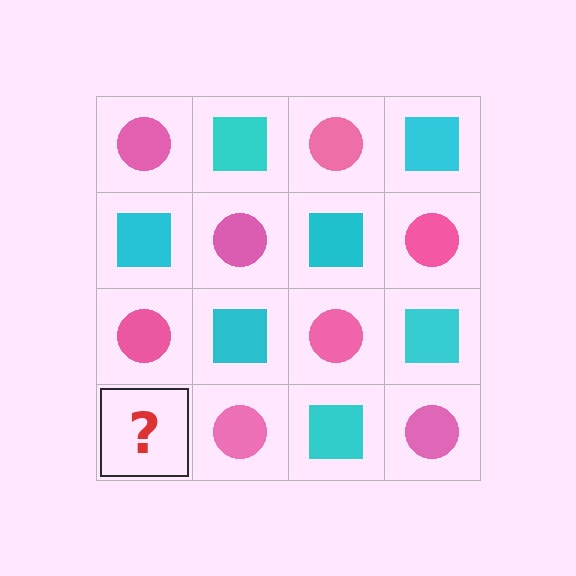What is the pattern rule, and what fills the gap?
The rule is that it alternates pink circle and cyan square in a checkerboard pattern. The gap should be filled with a cyan square.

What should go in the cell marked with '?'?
The missing cell should contain a cyan square.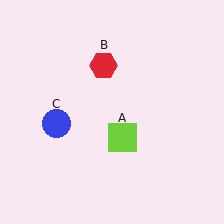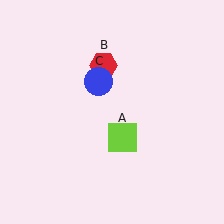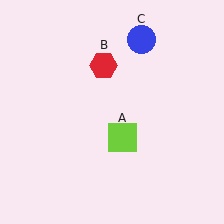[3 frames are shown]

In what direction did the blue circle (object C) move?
The blue circle (object C) moved up and to the right.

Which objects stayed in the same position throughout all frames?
Lime square (object A) and red hexagon (object B) remained stationary.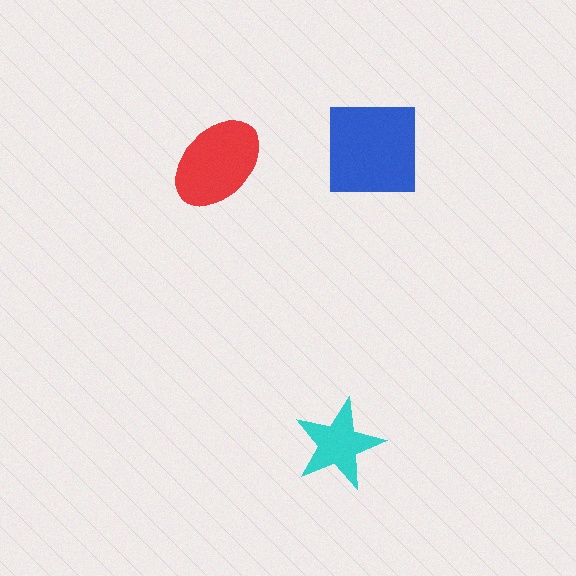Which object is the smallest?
The cyan star.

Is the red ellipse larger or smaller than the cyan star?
Larger.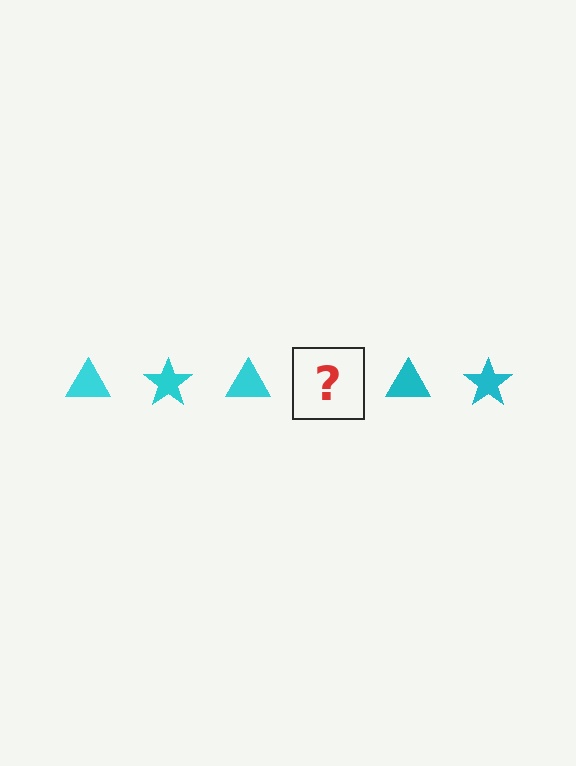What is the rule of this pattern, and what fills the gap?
The rule is that the pattern cycles through triangle, star shapes in cyan. The gap should be filled with a cyan star.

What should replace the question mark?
The question mark should be replaced with a cyan star.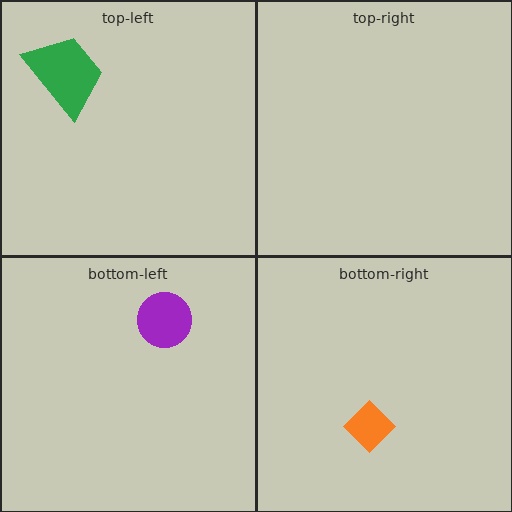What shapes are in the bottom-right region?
The orange diamond.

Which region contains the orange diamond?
The bottom-right region.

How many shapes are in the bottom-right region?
1.